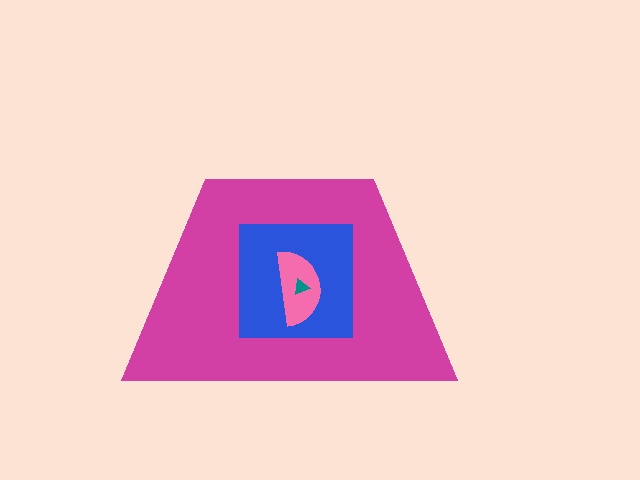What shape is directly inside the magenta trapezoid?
The blue square.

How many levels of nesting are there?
4.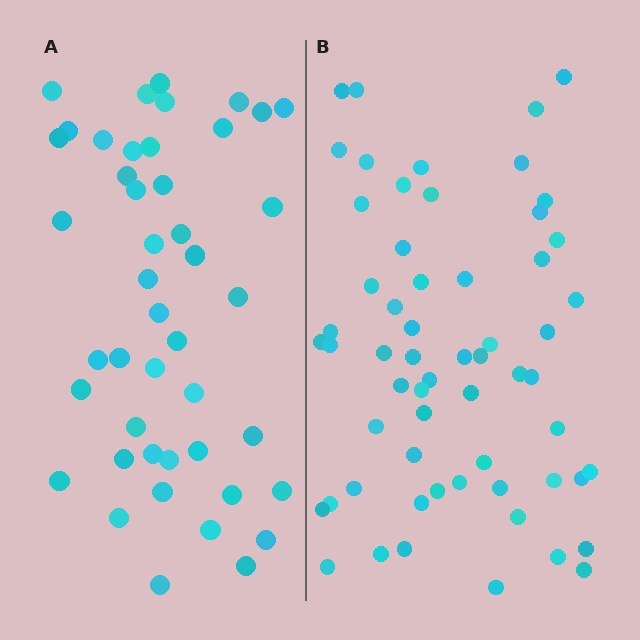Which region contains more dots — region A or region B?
Region B (the right region) has more dots.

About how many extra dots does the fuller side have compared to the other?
Region B has approximately 15 more dots than region A.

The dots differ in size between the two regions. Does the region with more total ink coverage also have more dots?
No. Region A has more total ink coverage because its dots are larger, but region B actually contains more individual dots. Total area can be misleading — the number of items is what matters here.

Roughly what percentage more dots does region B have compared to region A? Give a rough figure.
About 35% more.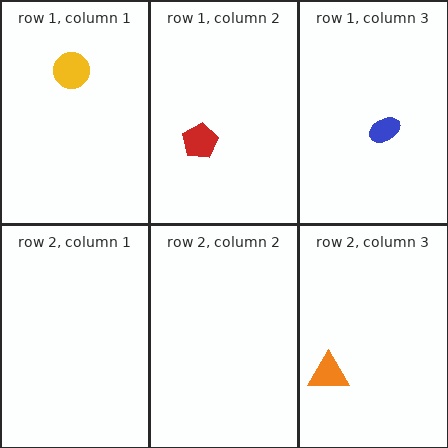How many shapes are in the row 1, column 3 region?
1.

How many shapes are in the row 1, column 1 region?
1.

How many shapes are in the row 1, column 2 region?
1.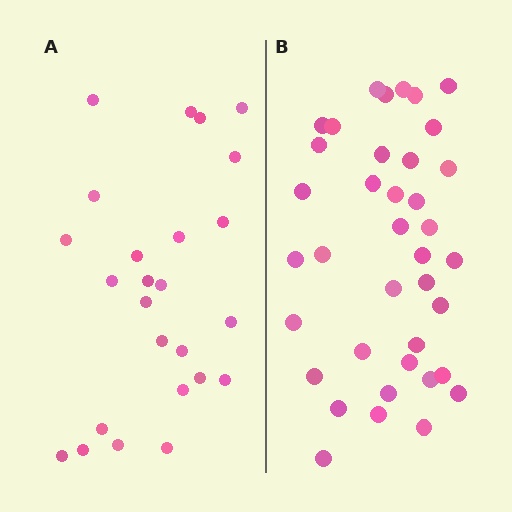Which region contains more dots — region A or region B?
Region B (the right region) has more dots.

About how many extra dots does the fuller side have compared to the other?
Region B has approximately 15 more dots than region A.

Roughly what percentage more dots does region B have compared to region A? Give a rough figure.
About 50% more.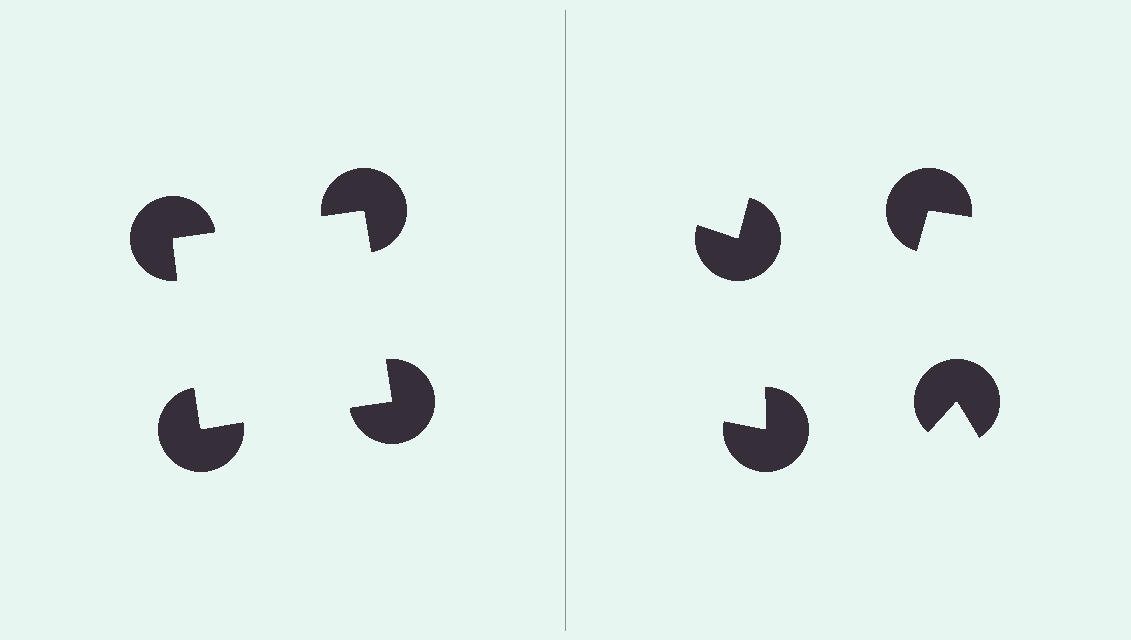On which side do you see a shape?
An illusory square appears on the left side. On the right side the wedge cuts are rotated, so no coherent shape forms.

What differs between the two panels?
The pac-man discs are positioned identically on both sides; only the wedge orientations differ. On the left they align to a square; on the right they are misaligned.